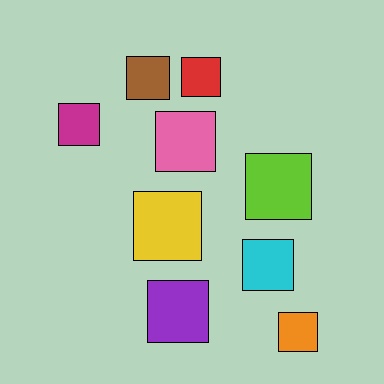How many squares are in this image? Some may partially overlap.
There are 9 squares.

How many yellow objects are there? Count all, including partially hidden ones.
There is 1 yellow object.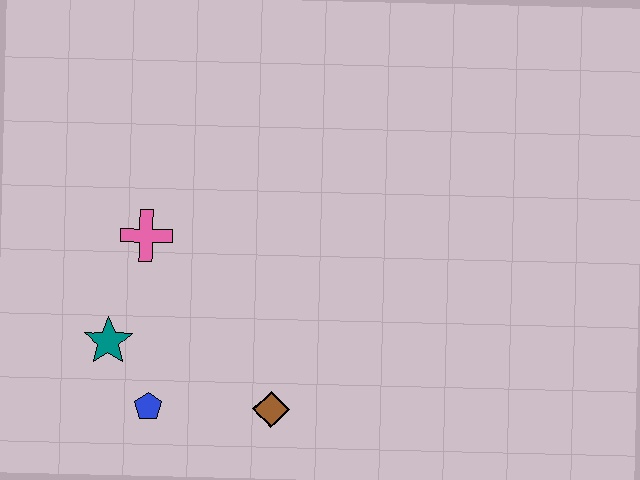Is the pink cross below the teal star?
No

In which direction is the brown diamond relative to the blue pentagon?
The brown diamond is to the right of the blue pentagon.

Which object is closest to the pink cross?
The teal star is closest to the pink cross.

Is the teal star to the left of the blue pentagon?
Yes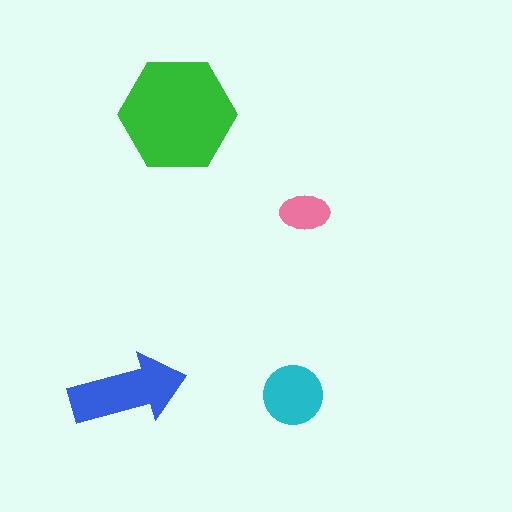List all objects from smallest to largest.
The pink ellipse, the cyan circle, the blue arrow, the green hexagon.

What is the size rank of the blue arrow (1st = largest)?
2nd.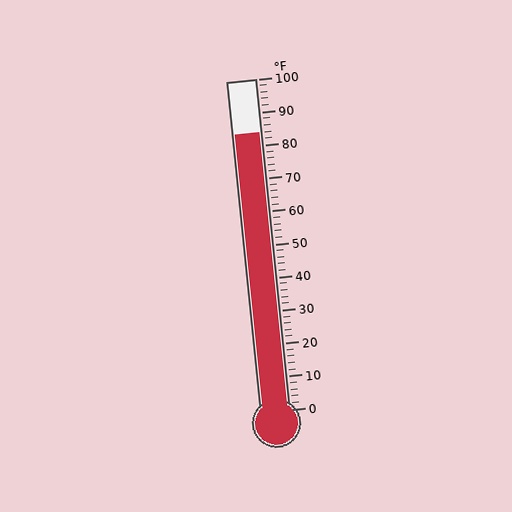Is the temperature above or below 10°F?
The temperature is above 10°F.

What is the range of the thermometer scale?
The thermometer scale ranges from 0°F to 100°F.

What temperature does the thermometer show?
The thermometer shows approximately 84°F.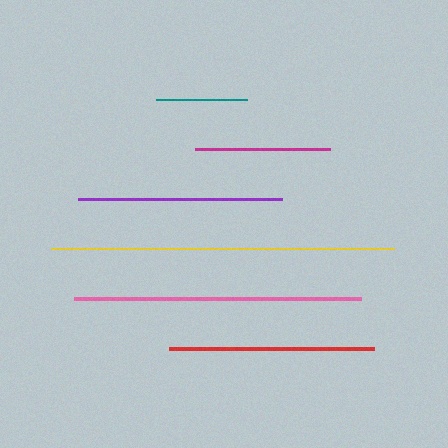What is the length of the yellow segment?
The yellow segment is approximately 343 pixels long.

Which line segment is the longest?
The yellow line is the longest at approximately 343 pixels.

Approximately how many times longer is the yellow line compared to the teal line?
The yellow line is approximately 3.8 times the length of the teal line.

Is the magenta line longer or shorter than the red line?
The red line is longer than the magenta line.